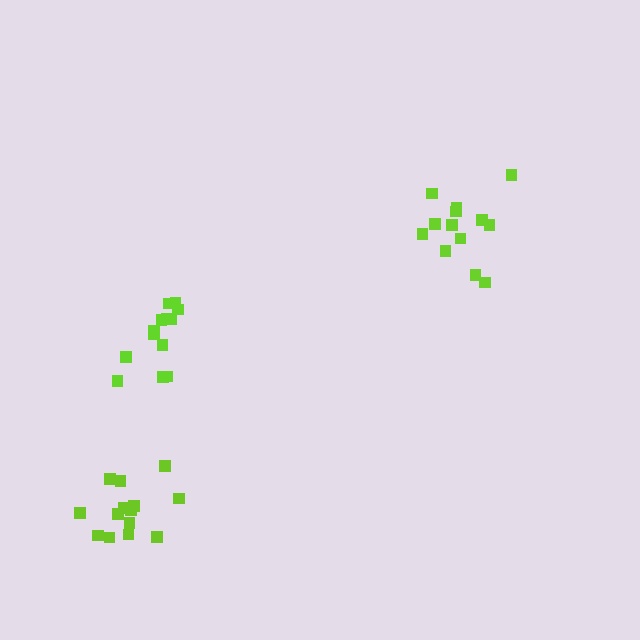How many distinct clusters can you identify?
There are 3 distinct clusters.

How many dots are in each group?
Group 1: 13 dots, Group 2: 14 dots, Group 3: 13 dots (40 total).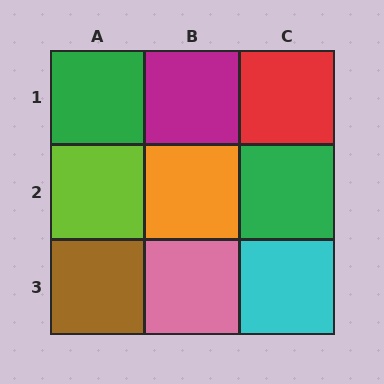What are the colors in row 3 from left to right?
Brown, pink, cyan.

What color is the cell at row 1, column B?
Magenta.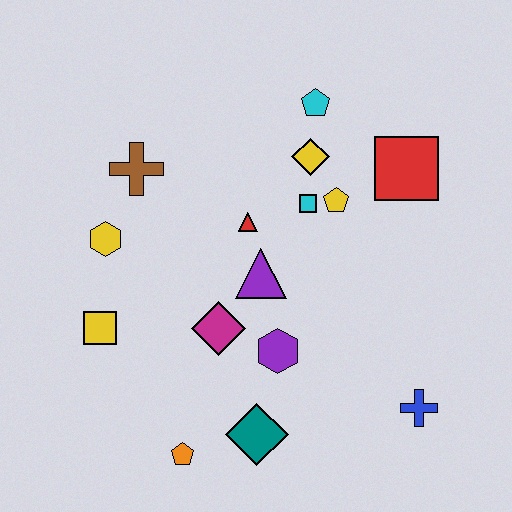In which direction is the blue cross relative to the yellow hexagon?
The blue cross is to the right of the yellow hexagon.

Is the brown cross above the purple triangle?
Yes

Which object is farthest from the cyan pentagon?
The orange pentagon is farthest from the cyan pentagon.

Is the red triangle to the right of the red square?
No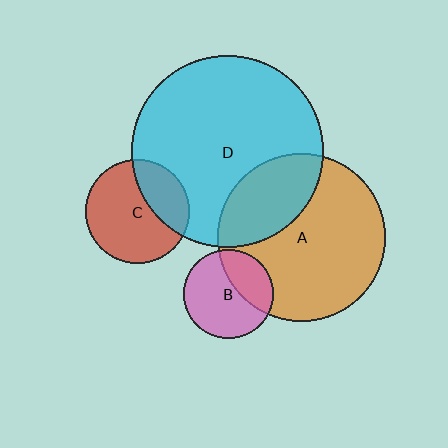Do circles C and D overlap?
Yes.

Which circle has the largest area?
Circle D (cyan).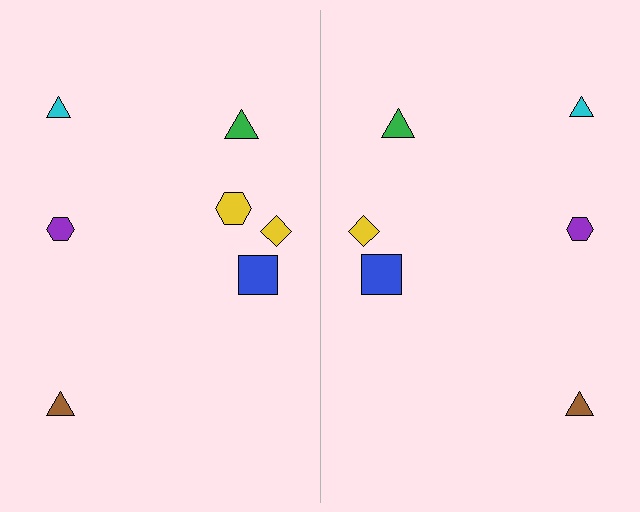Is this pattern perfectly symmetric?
No, the pattern is not perfectly symmetric. A yellow hexagon is missing from the right side.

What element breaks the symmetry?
A yellow hexagon is missing from the right side.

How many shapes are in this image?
There are 13 shapes in this image.